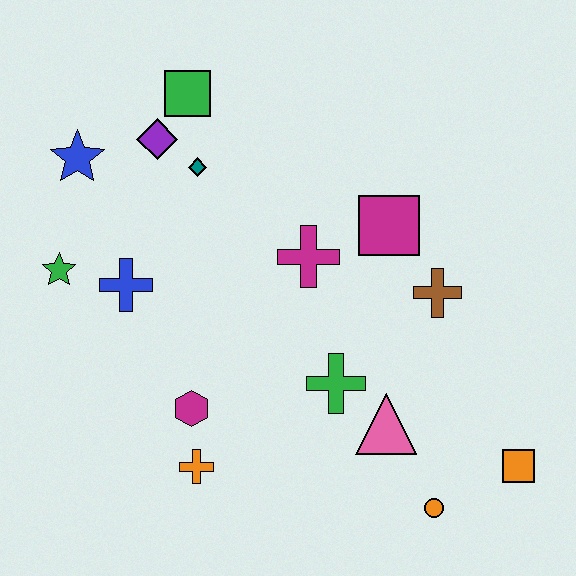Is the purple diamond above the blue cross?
Yes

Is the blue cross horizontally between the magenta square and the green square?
No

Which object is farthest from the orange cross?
The green square is farthest from the orange cross.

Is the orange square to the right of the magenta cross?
Yes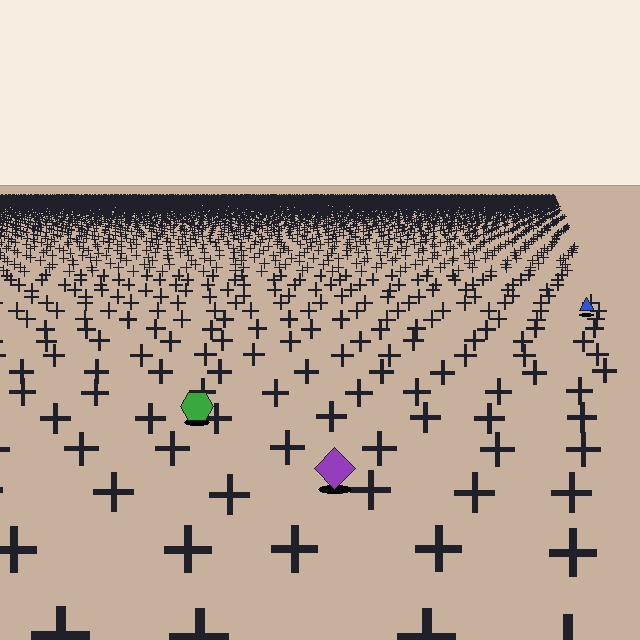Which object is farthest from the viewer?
The blue triangle is farthest from the viewer. It appears smaller and the ground texture around it is denser.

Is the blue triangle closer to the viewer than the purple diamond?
No. The purple diamond is closer — you can tell from the texture gradient: the ground texture is coarser near it.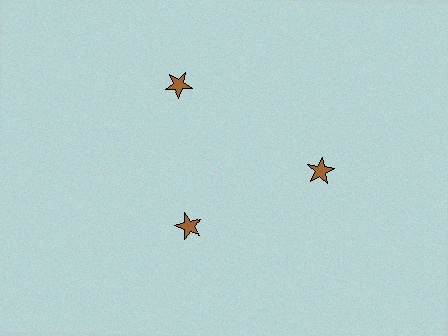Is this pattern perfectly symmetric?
No. The 3 brown stars are arranged in a ring, but one element near the 7 o'clock position is pulled inward toward the center, breaking the 3-fold rotational symmetry.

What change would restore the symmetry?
The symmetry would be restored by moving it outward, back onto the ring so that all 3 stars sit at equal angles and equal distance from the center.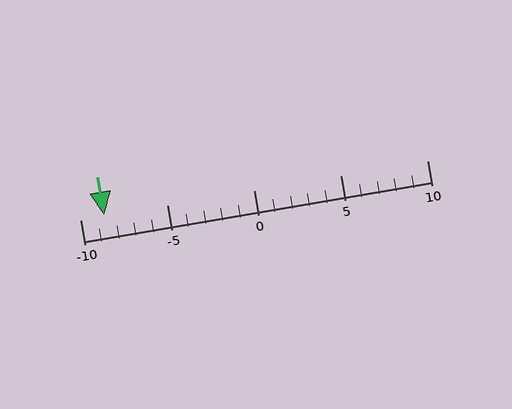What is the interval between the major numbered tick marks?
The major tick marks are spaced 5 units apart.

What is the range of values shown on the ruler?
The ruler shows values from -10 to 10.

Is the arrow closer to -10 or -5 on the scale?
The arrow is closer to -10.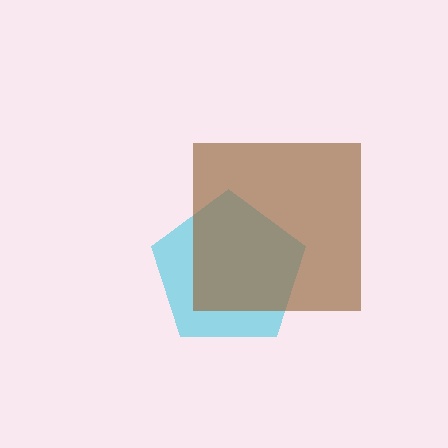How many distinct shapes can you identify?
There are 2 distinct shapes: a cyan pentagon, a brown square.